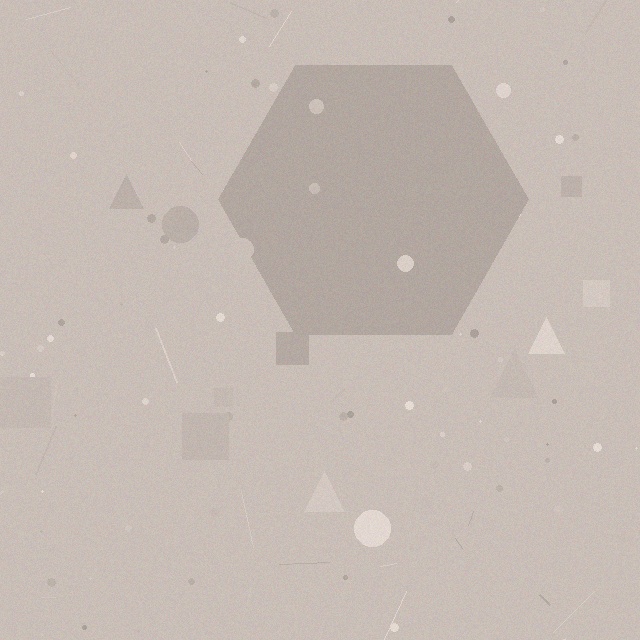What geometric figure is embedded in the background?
A hexagon is embedded in the background.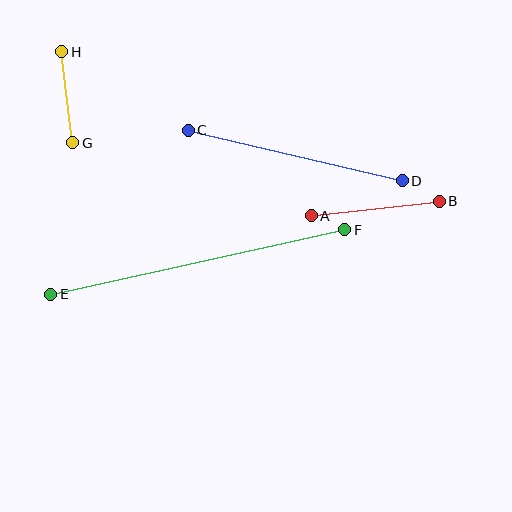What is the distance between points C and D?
The distance is approximately 220 pixels.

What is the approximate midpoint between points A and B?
The midpoint is at approximately (375, 208) pixels.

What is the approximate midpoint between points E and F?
The midpoint is at approximately (198, 262) pixels.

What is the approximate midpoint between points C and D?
The midpoint is at approximately (295, 155) pixels.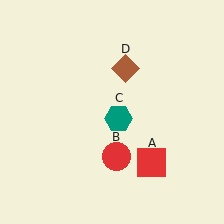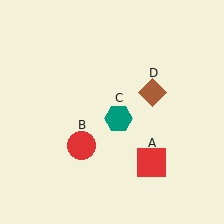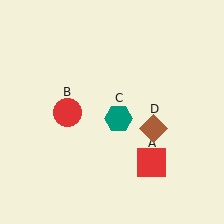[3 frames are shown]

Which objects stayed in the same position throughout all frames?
Red square (object A) and teal hexagon (object C) remained stationary.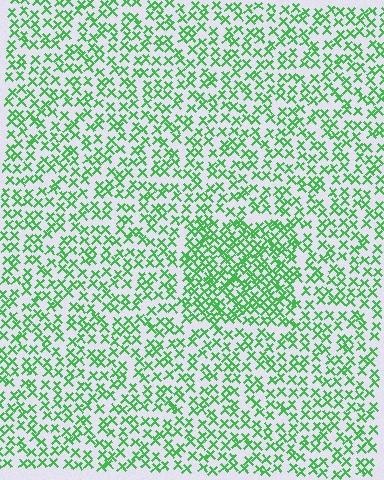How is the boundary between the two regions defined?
The boundary is defined by a change in element density (approximately 1.8x ratio). All elements are the same color, size, and shape.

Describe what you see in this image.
The image contains small green elements arranged at two different densities. A rectangle-shaped region is visible where the elements are more densely packed than the surrounding area.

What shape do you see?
I see a rectangle.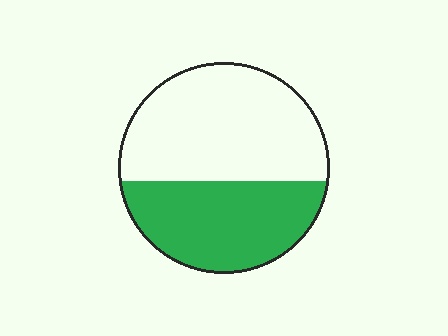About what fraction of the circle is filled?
About two fifths (2/5).